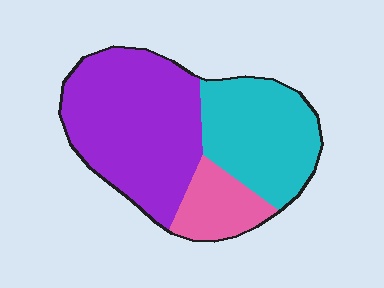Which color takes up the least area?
Pink, at roughly 15%.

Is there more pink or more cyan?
Cyan.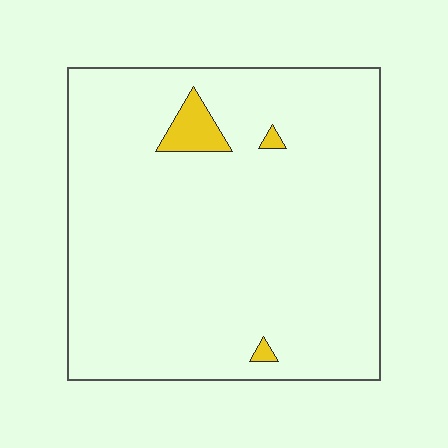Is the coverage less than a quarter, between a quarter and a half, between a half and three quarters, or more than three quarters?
Less than a quarter.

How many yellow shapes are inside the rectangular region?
3.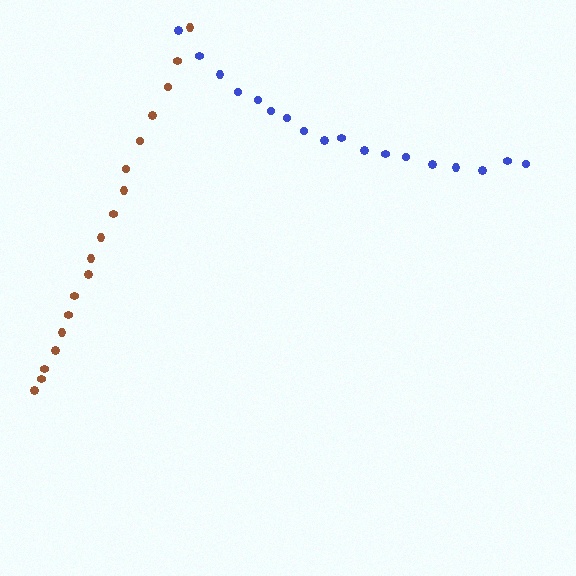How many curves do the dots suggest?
There are 2 distinct paths.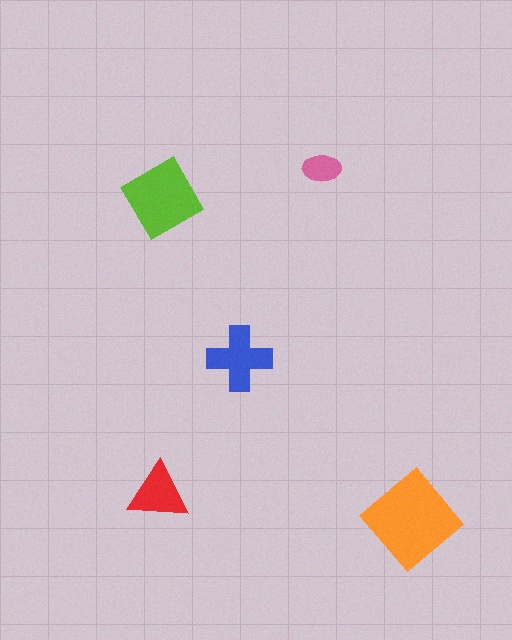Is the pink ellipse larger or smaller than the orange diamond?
Smaller.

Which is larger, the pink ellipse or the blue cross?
The blue cross.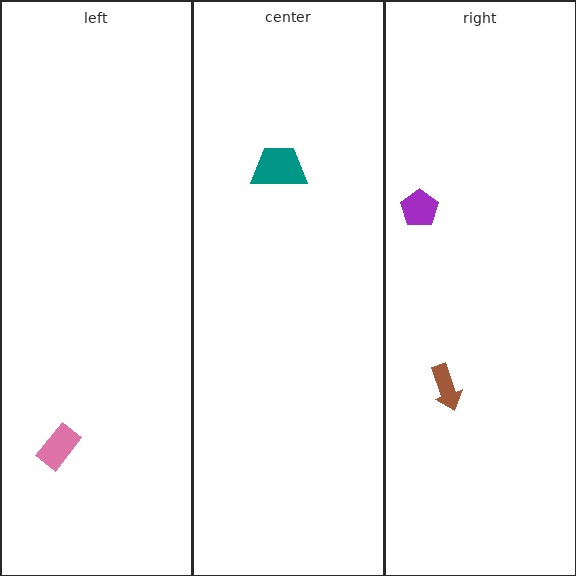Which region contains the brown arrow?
The right region.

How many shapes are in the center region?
1.